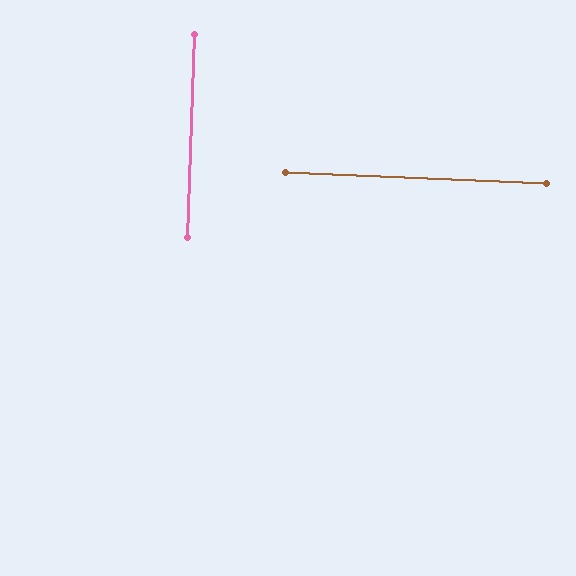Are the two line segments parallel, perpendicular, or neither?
Perpendicular — they meet at approximately 90°.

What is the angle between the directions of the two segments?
Approximately 90 degrees.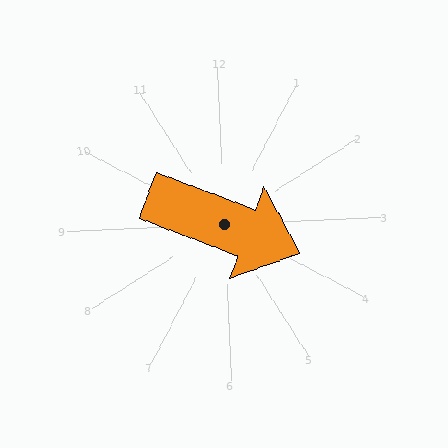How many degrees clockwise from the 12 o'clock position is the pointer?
Approximately 113 degrees.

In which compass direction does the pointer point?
Southeast.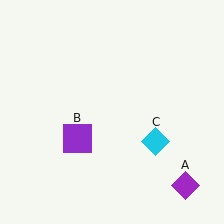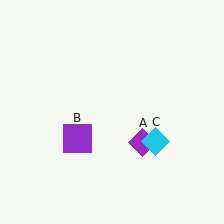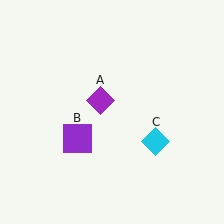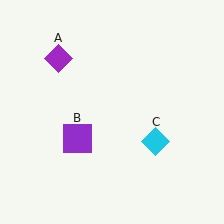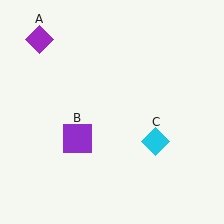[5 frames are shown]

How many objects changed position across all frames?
1 object changed position: purple diamond (object A).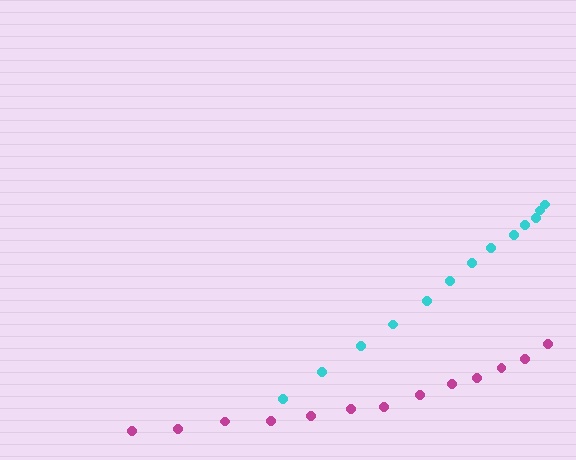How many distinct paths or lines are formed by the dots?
There are 2 distinct paths.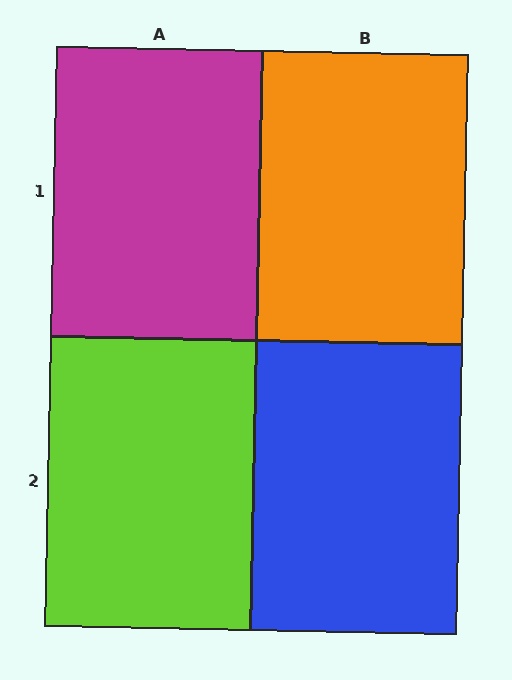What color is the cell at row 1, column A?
Magenta.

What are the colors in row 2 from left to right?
Lime, blue.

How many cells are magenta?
1 cell is magenta.